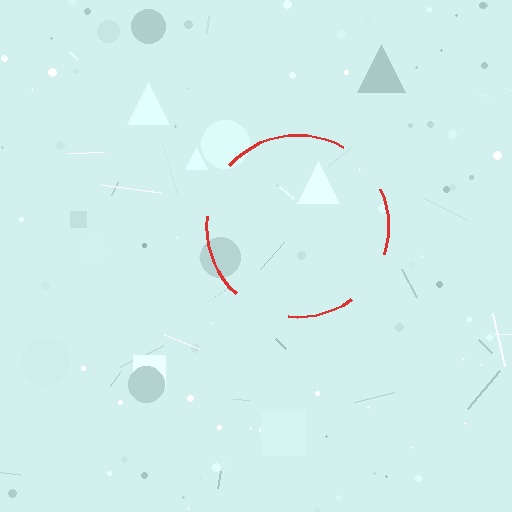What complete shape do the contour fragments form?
The contour fragments form a circle.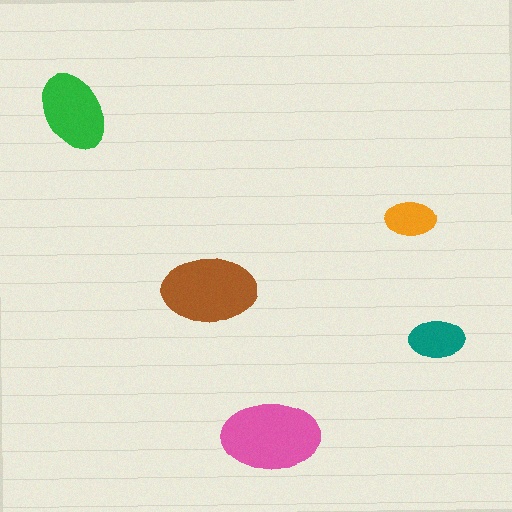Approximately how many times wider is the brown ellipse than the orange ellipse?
About 2 times wider.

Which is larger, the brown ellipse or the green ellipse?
The brown one.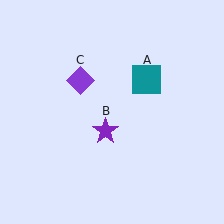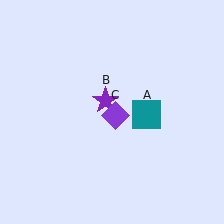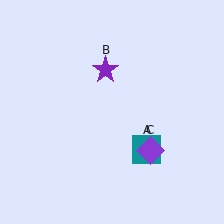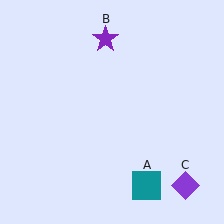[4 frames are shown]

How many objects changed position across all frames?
3 objects changed position: teal square (object A), purple star (object B), purple diamond (object C).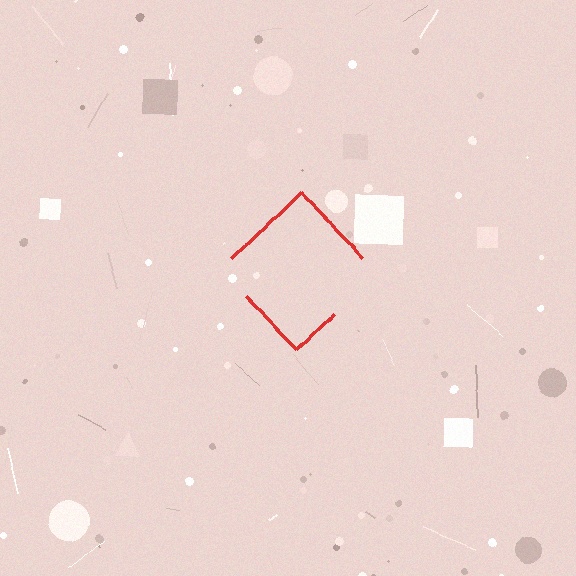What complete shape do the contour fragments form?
The contour fragments form a diamond.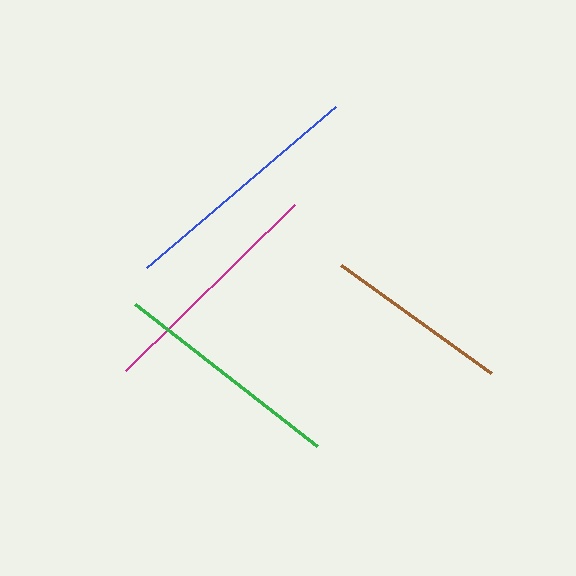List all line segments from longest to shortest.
From longest to shortest: blue, magenta, green, brown.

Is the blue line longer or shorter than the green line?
The blue line is longer than the green line.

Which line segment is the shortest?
The brown line is the shortest at approximately 185 pixels.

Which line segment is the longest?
The blue line is the longest at approximately 248 pixels.